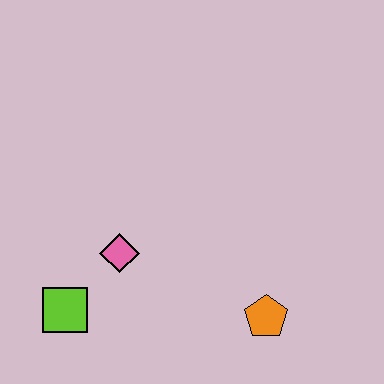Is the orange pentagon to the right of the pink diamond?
Yes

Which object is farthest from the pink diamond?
The orange pentagon is farthest from the pink diamond.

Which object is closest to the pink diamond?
The lime square is closest to the pink diamond.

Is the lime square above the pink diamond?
No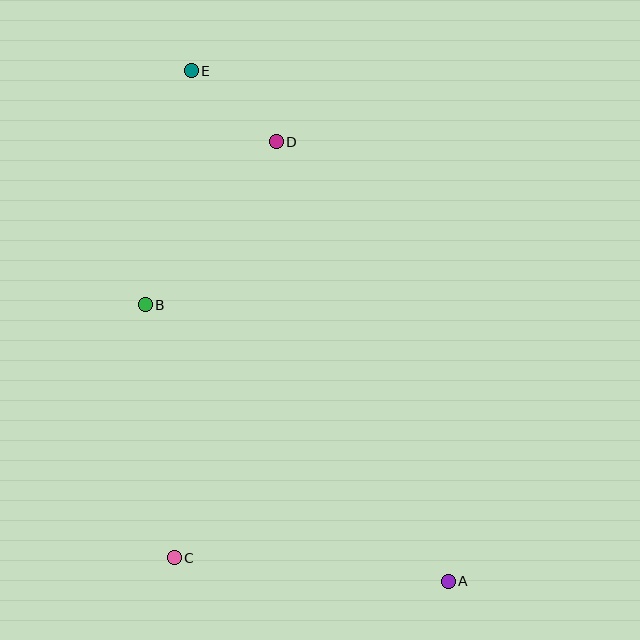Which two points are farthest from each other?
Points A and E are farthest from each other.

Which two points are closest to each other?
Points D and E are closest to each other.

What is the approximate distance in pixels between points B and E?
The distance between B and E is approximately 239 pixels.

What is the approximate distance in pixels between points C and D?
The distance between C and D is approximately 429 pixels.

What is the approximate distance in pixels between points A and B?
The distance between A and B is approximately 410 pixels.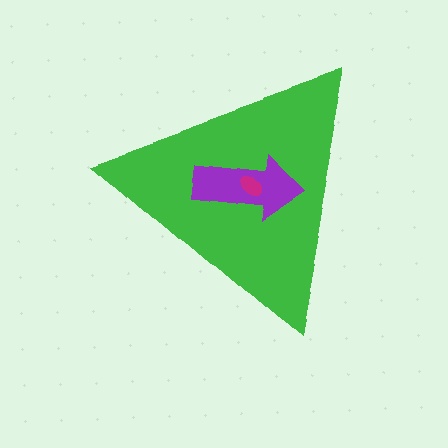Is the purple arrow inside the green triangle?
Yes.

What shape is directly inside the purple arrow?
The magenta ellipse.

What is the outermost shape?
The green triangle.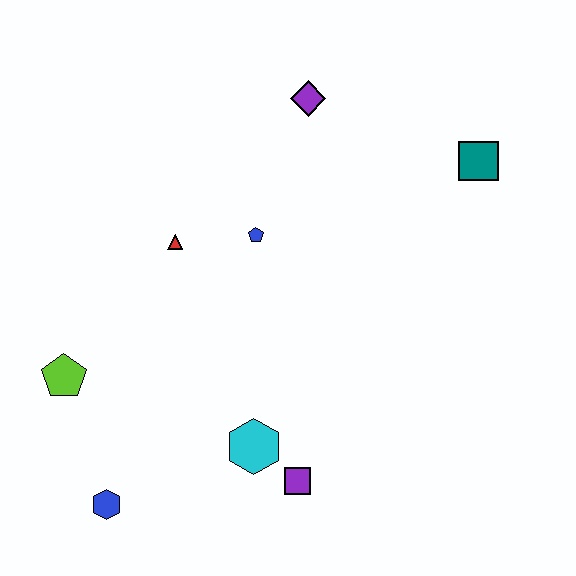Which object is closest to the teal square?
The purple diamond is closest to the teal square.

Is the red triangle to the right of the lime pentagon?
Yes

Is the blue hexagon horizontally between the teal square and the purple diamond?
No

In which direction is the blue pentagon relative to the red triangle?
The blue pentagon is to the right of the red triangle.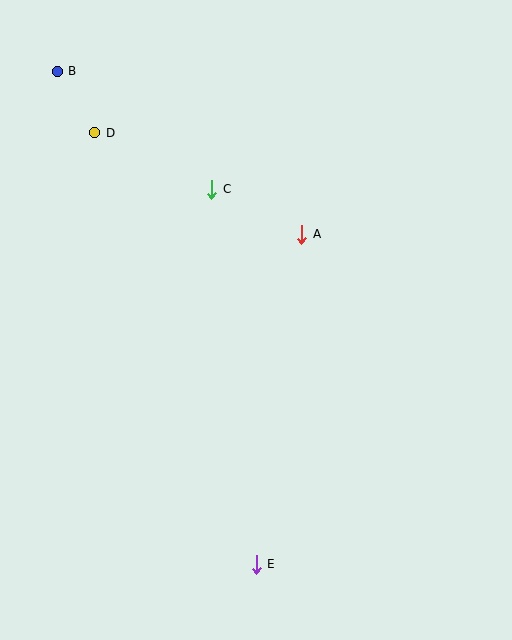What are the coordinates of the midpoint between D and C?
The midpoint between D and C is at (153, 161).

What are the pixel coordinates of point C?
Point C is at (212, 189).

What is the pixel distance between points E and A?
The distance between E and A is 333 pixels.